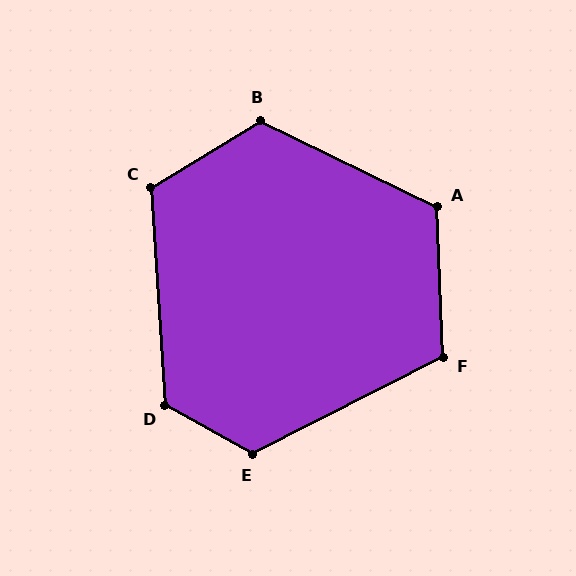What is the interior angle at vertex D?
Approximately 123 degrees (obtuse).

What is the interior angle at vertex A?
Approximately 118 degrees (obtuse).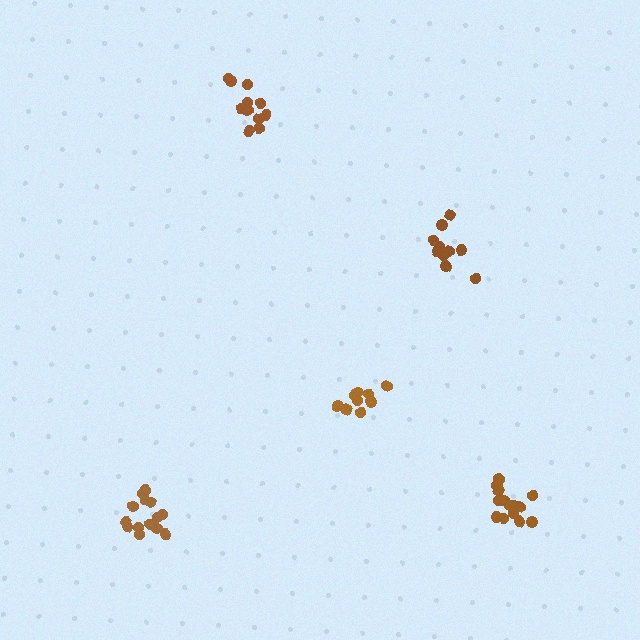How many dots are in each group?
Group 1: 9 dots, Group 2: 14 dots, Group 3: 11 dots, Group 4: 15 dots, Group 5: 10 dots (59 total).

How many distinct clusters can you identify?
There are 5 distinct clusters.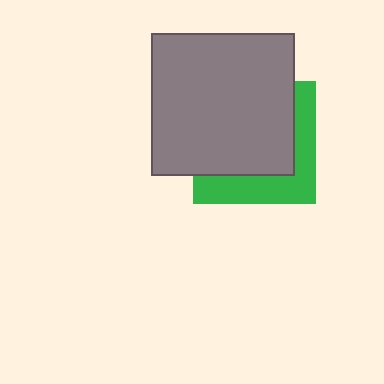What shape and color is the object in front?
The object in front is a gray square.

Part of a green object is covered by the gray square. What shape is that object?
It is a square.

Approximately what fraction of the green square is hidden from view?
Roughly 64% of the green square is hidden behind the gray square.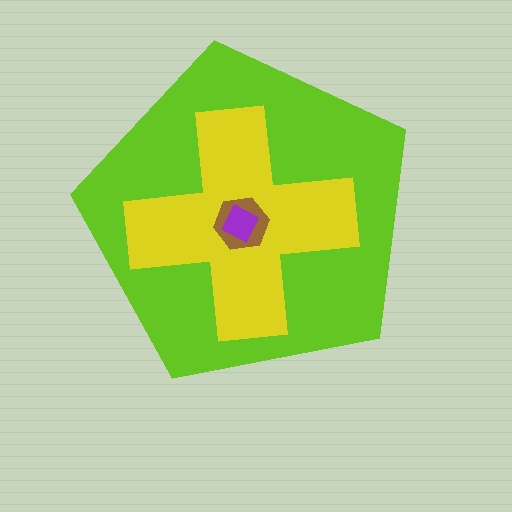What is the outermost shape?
The lime pentagon.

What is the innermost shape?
The purple diamond.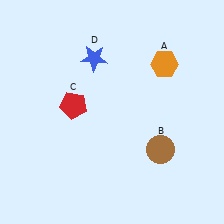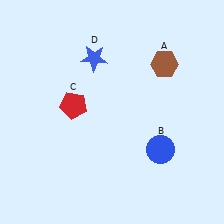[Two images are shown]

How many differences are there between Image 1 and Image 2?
There are 2 differences between the two images.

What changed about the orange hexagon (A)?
In Image 1, A is orange. In Image 2, it changed to brown.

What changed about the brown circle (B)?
In Image 1, B is brown. In Image 2, it changed to blue.